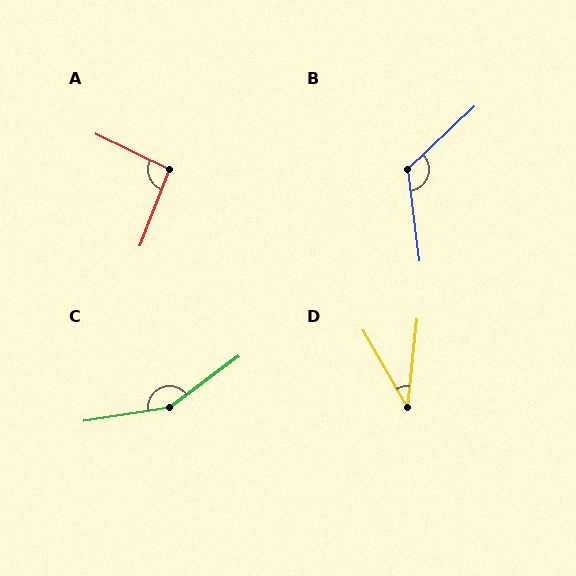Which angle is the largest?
C, at approximately 152 degrees.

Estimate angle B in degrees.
Approximately 126 degrees.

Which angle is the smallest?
D, at approximately 36 degrees.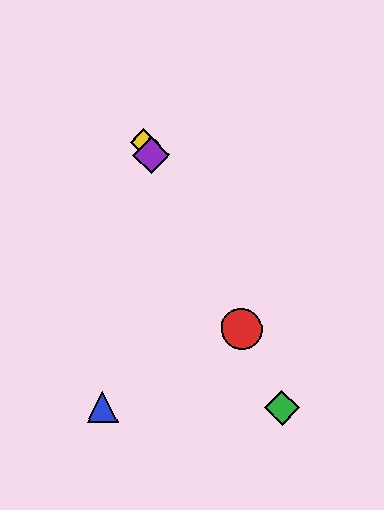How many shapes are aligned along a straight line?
4 shapes (the red circle, the green diamond, the yellow diamond, the purple diamond) are aligned along a straight line.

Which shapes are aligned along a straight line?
The red circle, the green diamond, the yellow diamond, the purple diamond are aligned along a straight line.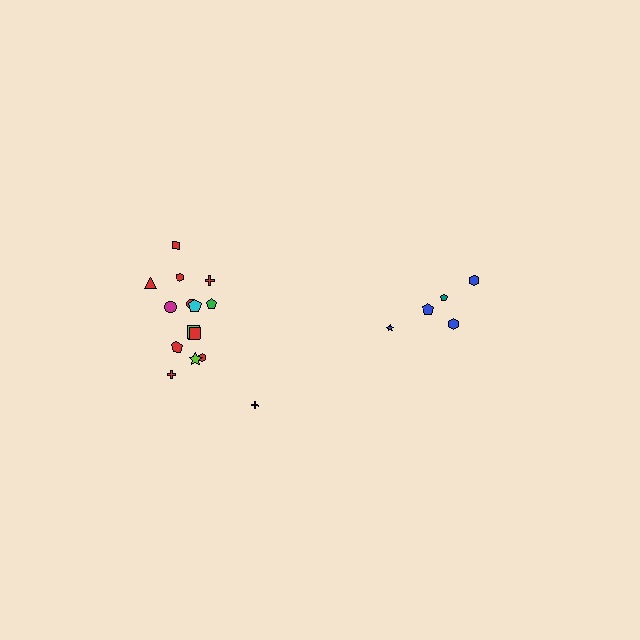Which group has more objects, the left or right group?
The left group.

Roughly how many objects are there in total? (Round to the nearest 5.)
Roughly 20 objects in total.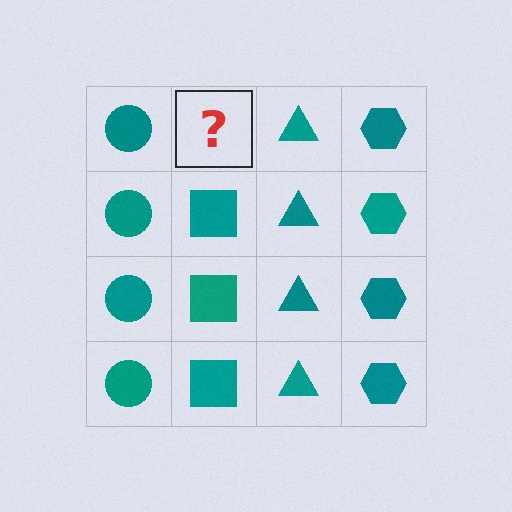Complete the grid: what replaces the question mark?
The question mark should be replaced with a teal square.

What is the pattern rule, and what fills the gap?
The rule is that each column has a consistent shape. The gap should be filled with a teal square.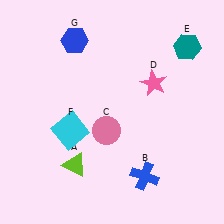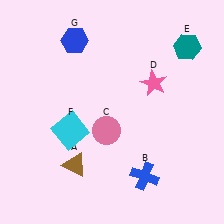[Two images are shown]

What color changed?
The triangle (A) changed from lime in Image 1 to brown in Image 2.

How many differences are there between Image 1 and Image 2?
There is 1 difference between the two images.